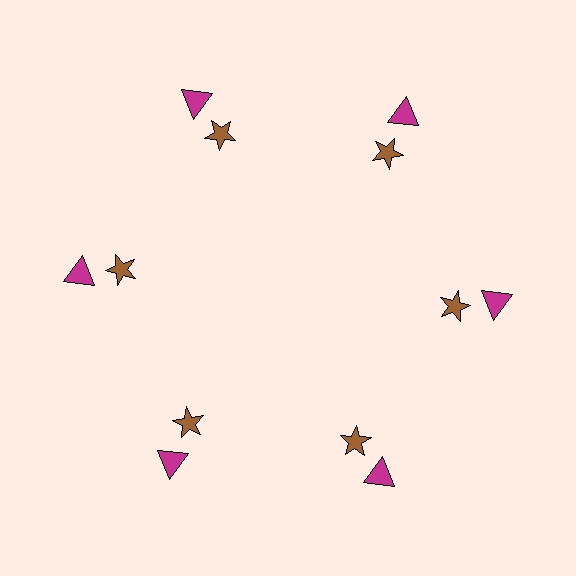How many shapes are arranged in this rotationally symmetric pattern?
There are 12 shapes, arranged in 6 groups of 2.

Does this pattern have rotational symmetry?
Yes, this pattern has 6-fold rotational symmetry. It looks the same after rotating 60 degrees around the center.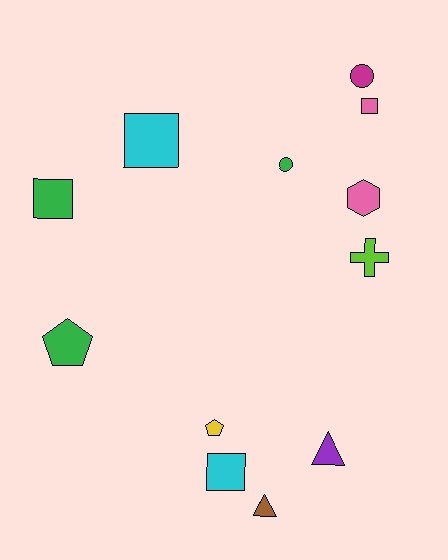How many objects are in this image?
There are 12 objects.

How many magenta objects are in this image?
There is 1 magenta object.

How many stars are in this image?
There are no stars.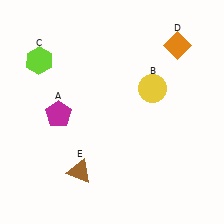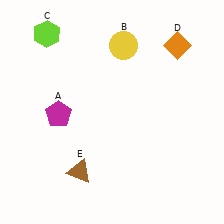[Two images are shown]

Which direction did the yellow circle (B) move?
The yellow circle (B) moved up.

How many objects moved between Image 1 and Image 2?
2 objects moved between the two images.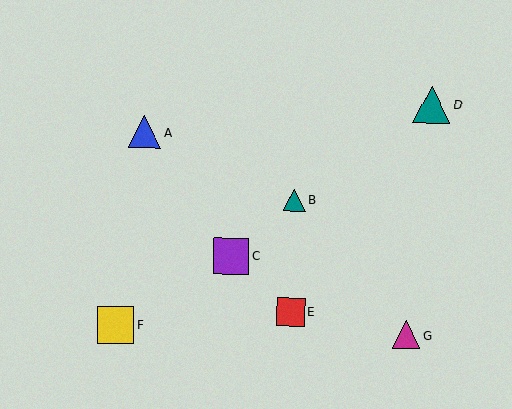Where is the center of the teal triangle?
The center of the teal triangle is at (432, 104).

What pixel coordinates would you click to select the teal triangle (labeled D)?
Click at (432, 104) to select the teal triangle D.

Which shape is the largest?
The yellow square (labeled F) is the largest.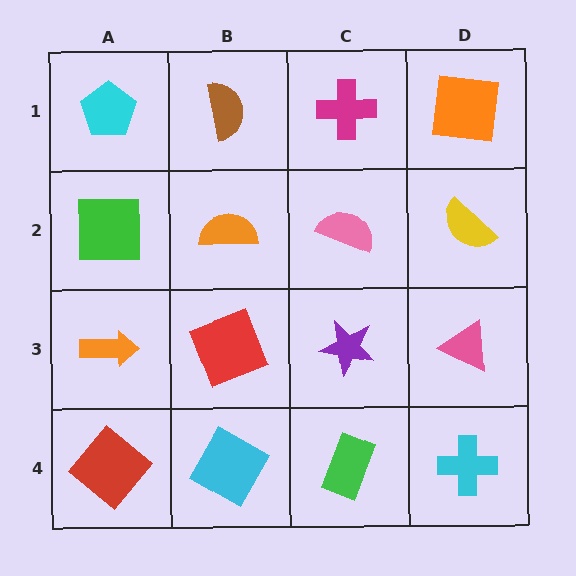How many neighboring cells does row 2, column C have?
4.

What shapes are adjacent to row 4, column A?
An orange arrow (row 3, column A), a cyan square (row 4, column B).